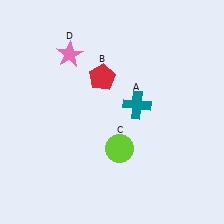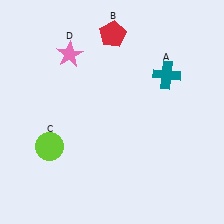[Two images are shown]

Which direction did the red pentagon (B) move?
The red pentagon (B) moved up.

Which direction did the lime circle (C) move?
The lime circle (C) moved left.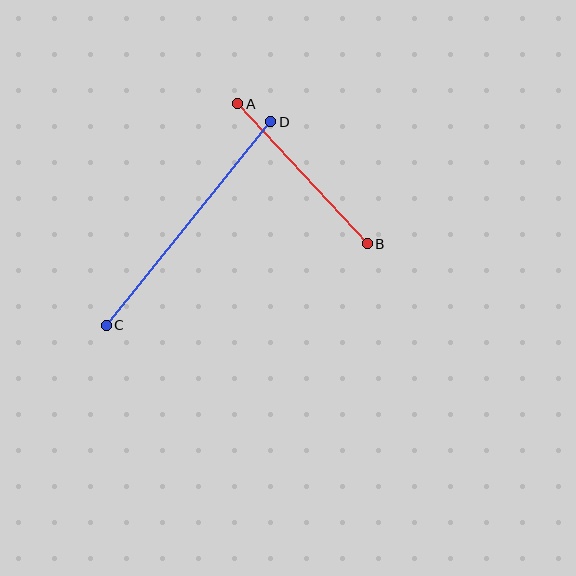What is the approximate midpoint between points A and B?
The midpoint is at approximately (302, 174) pixels.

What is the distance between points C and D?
The distance is approximately 262 pixels.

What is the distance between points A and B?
The distance is approximately 191 pixels.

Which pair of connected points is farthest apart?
Points C and D are farthest apart.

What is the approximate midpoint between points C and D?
The midpoint is at approximately (189, 224) pixels.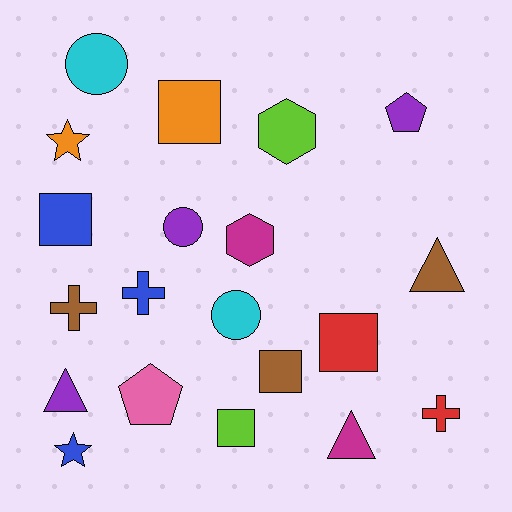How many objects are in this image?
There are 20 objects.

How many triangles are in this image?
There are 3 triangles.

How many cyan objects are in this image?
There are 2 cyan objects.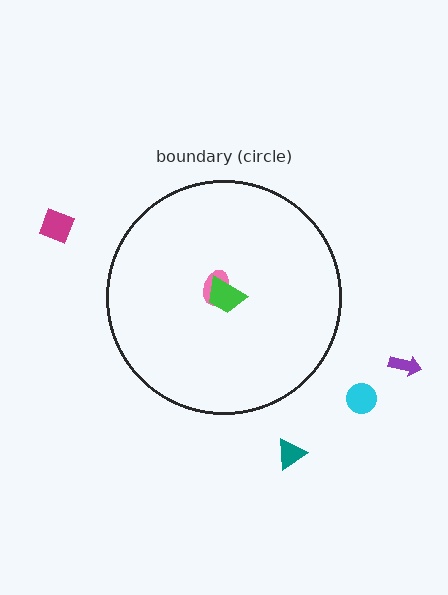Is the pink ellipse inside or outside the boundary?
Inside.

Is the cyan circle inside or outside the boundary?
Outside.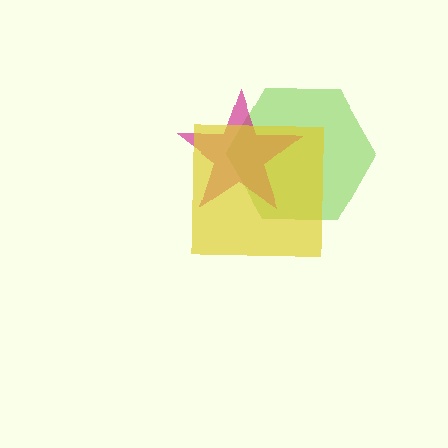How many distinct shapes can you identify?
There are 3 distinct shapes: a lime hexagon, a magenta star, a yellow square.